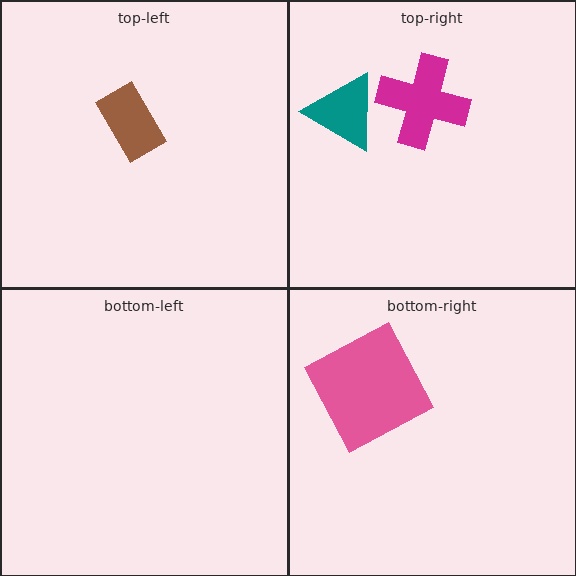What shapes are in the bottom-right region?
The pink square.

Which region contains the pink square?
The bottom-right region.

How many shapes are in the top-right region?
2.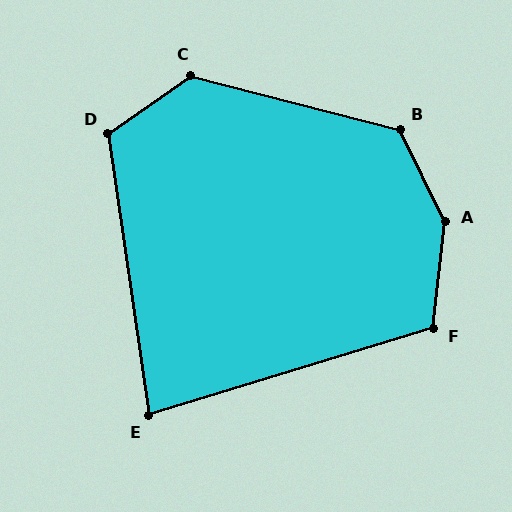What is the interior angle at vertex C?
Approximately 130 degrees (obtuse).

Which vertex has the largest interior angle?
A, at approximately 148 degrees.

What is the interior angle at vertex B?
Approximately 130 degrees (obtuse).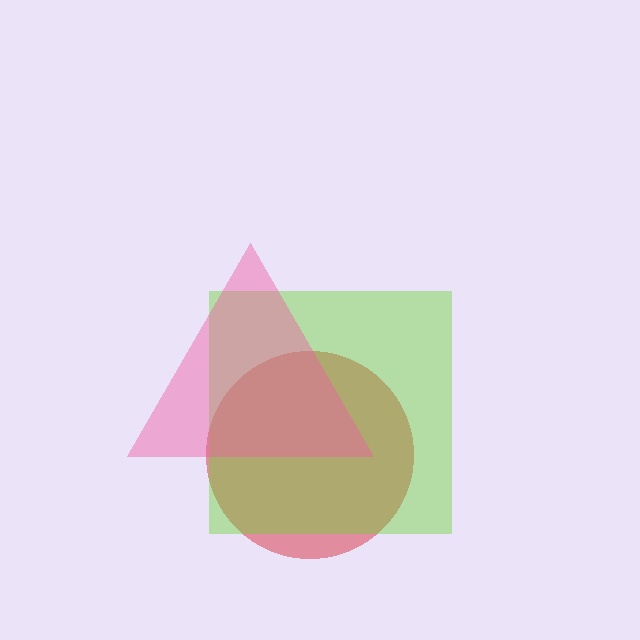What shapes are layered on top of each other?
The layered shapes are: a red circle, a lime square, a pink triangle.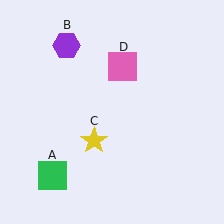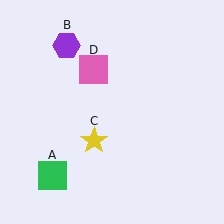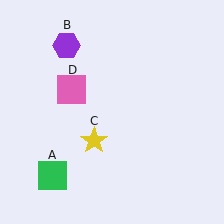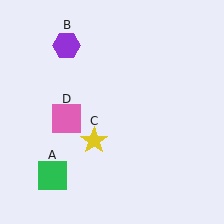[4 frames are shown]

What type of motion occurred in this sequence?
The pink square (object D) rotated counterclockwise around the center of the scene.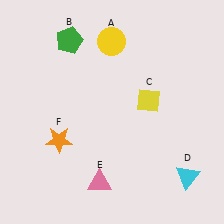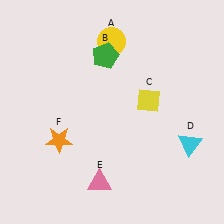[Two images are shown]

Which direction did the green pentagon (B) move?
The green pentagon (B) moved right.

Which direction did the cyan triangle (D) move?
The cyan triangle (D) moved up.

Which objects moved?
The objects that moved are: the green pentagon (B), the cyan triangle (D).